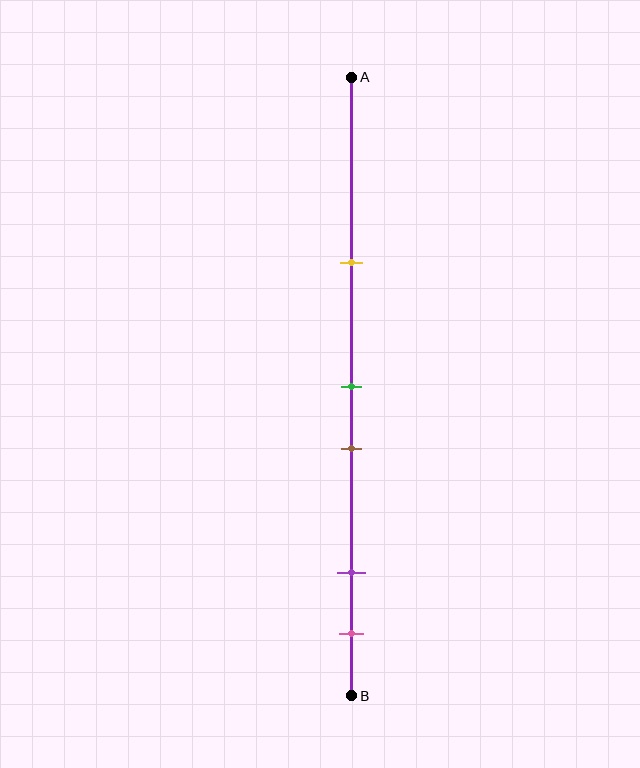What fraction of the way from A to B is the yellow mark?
The yellow mark is approximately 30% (0.3) of the way from A to B.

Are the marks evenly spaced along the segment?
No, the marks are not evenly spaced.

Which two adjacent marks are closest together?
The green and brown marks are the closest adjacent pair.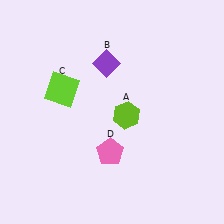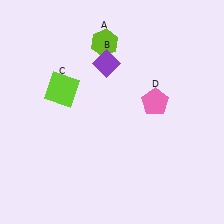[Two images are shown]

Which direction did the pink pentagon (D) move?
The pink pentagon (D) moved up.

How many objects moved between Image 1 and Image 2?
2 objects moved between the two images.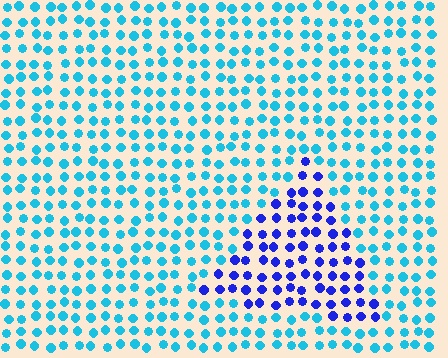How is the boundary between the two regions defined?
The boundary is defined purely by a slight shift in hue (about 48 degrees). Spacing, size, and orientation are identical on both sides.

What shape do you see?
I see a triangle.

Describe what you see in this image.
The image is filled with small cyan elements in a uniform arrangement. A triangle-shaped region is visible where the elements are tinted to a slightly different hue, forming a subtle color boundary.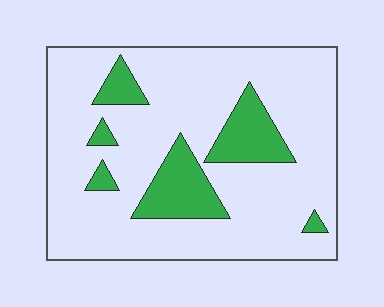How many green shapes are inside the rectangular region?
6.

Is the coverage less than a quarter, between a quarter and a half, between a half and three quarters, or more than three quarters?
Less than a quarter.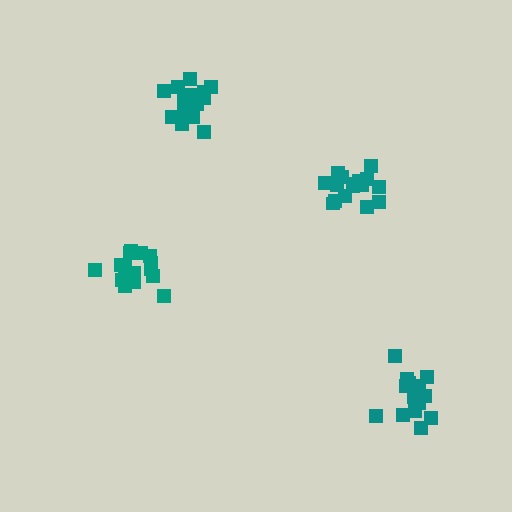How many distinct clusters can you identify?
There are 4 distinct clusters.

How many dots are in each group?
Group 1: 18 dots, Group 2: 16 dots, Group 3: 15 dots, Group 4: 17 dots (66 total).